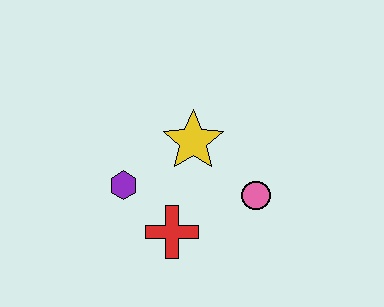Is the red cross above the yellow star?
No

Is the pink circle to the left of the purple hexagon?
No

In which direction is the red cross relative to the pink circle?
The red cross is to the left of the pink circle.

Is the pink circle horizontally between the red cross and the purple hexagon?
No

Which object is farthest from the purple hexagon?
The pink circle is farthest from the purple hexagon.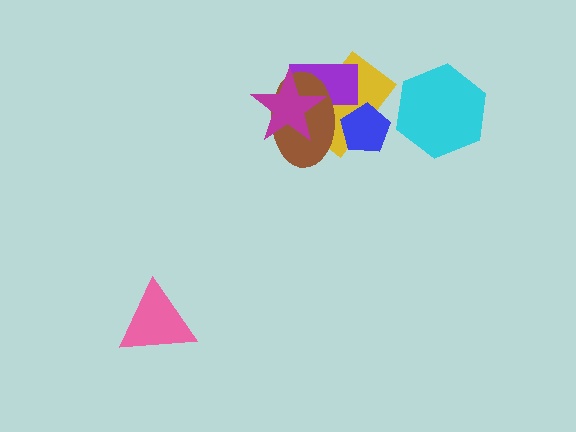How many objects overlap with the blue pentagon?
2 objects overlap with the blue pentagon.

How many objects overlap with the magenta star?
3 objects overlap with the magenta star.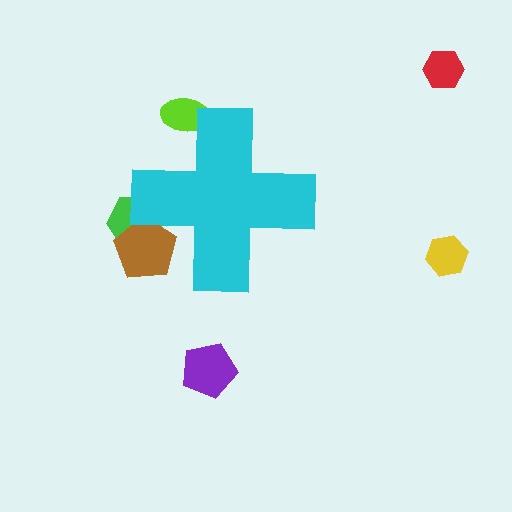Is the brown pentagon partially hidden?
Yes, the brown pentagon is partially hidden behind the cyan cross.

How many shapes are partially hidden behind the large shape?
3 shapes are partially hidden.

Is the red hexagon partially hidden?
No, the red hexagon is fully visible.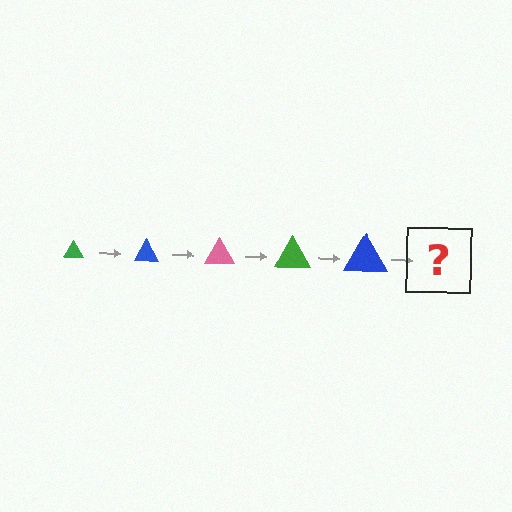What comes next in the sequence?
The next element should be a pink triangle, larger than the previous one.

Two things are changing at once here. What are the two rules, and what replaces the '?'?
The two rules are that the triangle grows larger each step and the color cycles through green, blue, and pink. The '?' should be a pink triangle, larger than the previous one.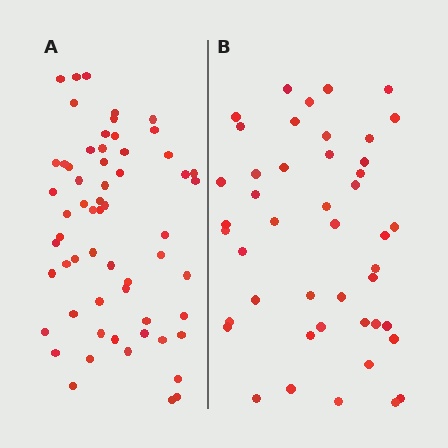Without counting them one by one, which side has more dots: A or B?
Region A (the left region) has more dots.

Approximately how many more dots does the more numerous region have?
Region A has approximately 15 more dots than region B.